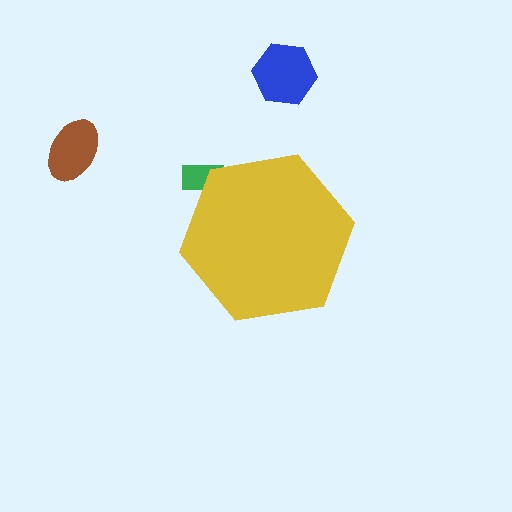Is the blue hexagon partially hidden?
No, the blue hexagon is fully visible.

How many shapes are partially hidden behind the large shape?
1 shape is partially hidden.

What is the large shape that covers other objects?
A yellow hexagon.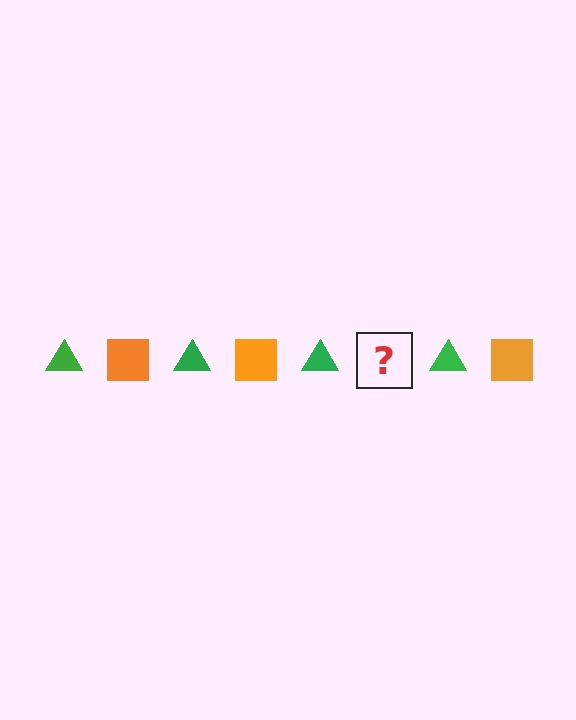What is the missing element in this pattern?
The missing element is an orange square.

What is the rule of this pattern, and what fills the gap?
The rule is that the pattern alternates between green triangle and orange square. The gap should be filled with an orange square.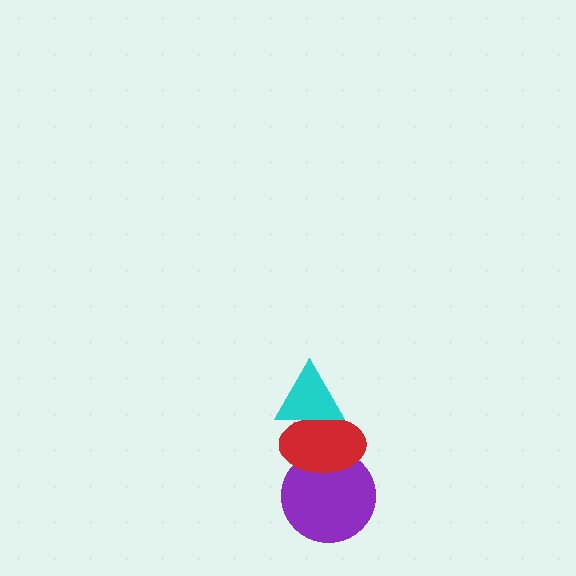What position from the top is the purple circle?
The purple circle is 3rd from the top.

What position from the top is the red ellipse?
The red ellipse is 2nd from the top.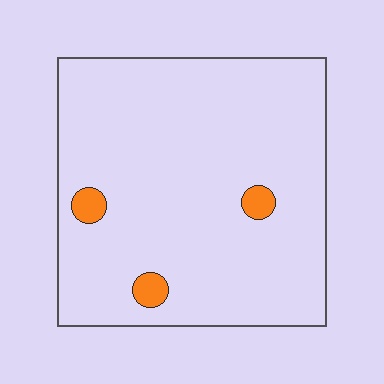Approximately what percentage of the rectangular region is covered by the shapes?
Approximately 5%.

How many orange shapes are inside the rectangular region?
3.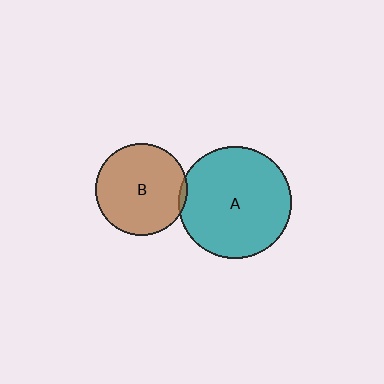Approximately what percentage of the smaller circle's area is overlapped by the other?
Approximately 5%.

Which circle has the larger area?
Circle A (teal).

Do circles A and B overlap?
Yes.